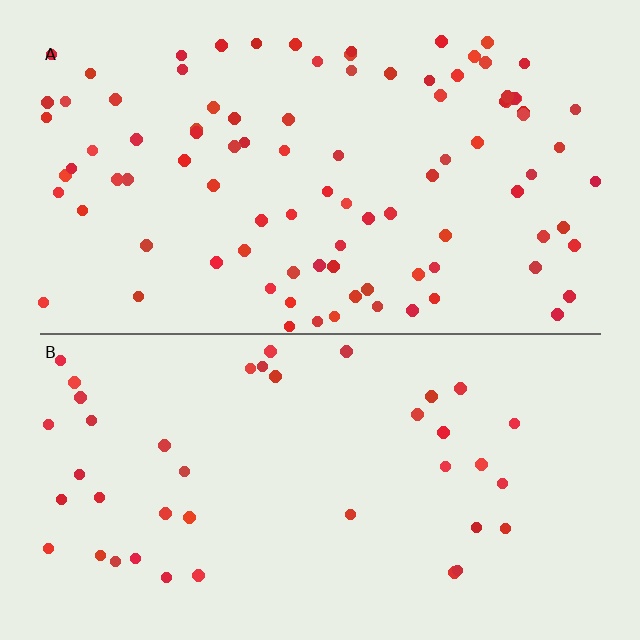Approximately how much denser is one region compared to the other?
Approximately 2.3× — region A over region B.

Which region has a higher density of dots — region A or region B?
A (the top).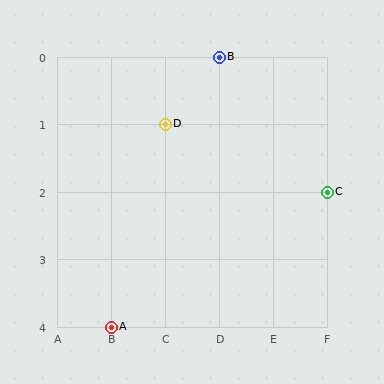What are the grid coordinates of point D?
Point D is at grid coordinates (C, 1).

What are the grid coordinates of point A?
Point A is at grid coordinates (B, 4).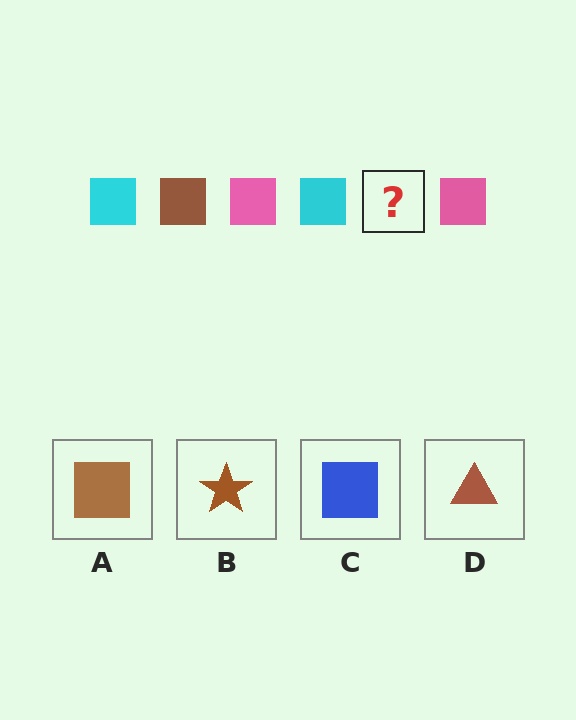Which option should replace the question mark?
Option A.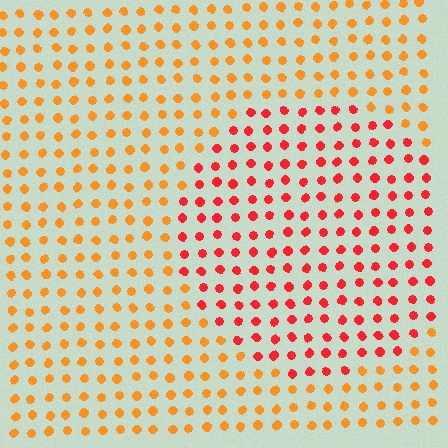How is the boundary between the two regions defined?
The boundary is defined purely by a slight shift in hue (about 35 degrees). Spacing, size, and orientation are identical on both sides.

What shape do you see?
I see a circle.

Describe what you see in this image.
The image is filled with small orange elements in a uniform arrangement. A circle-shaped region is visible where the elements are tinted to a slightly different hue, forming a subtle color boundary.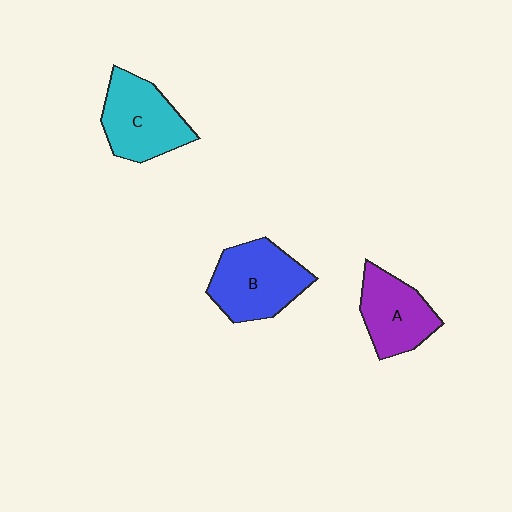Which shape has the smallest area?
Shape A (purple).